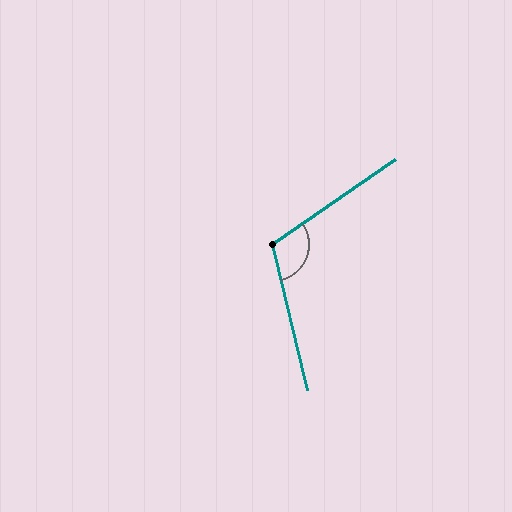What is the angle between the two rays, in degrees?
Approximately 111 degrees.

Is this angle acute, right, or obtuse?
It is obtuse.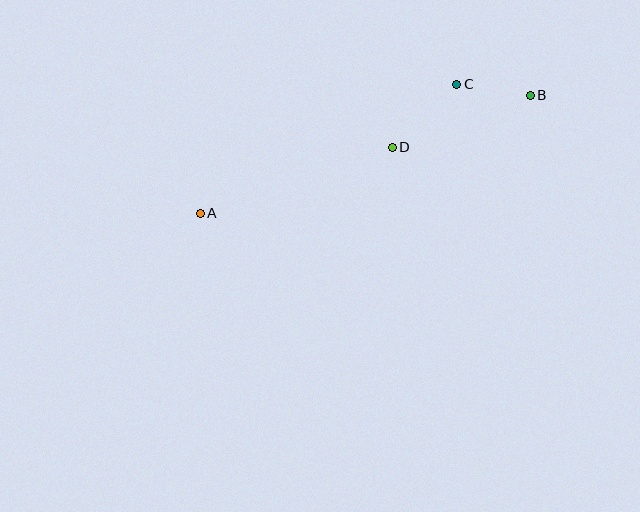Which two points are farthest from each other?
Points A and B are farthest from each other.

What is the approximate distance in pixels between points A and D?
The distance between A and D is approximately 203 pixels.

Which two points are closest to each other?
Points B and C are closest to each other.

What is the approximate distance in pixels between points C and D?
The distance between C and D is approximately 90 pixels.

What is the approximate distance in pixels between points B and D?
The distance between B and D is approximately 147 pixels.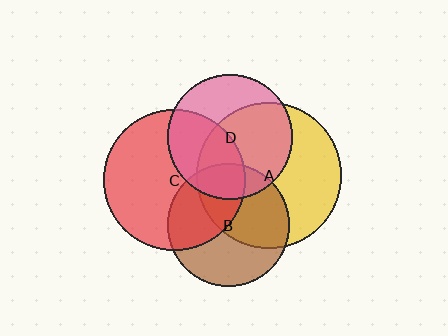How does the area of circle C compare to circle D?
Approximately 1.3 times.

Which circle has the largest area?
Circle A (yellow).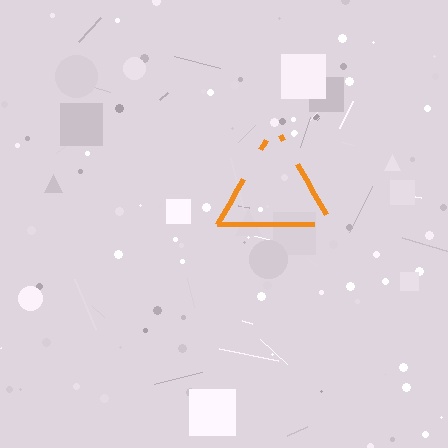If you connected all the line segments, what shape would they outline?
They would outline a triangle.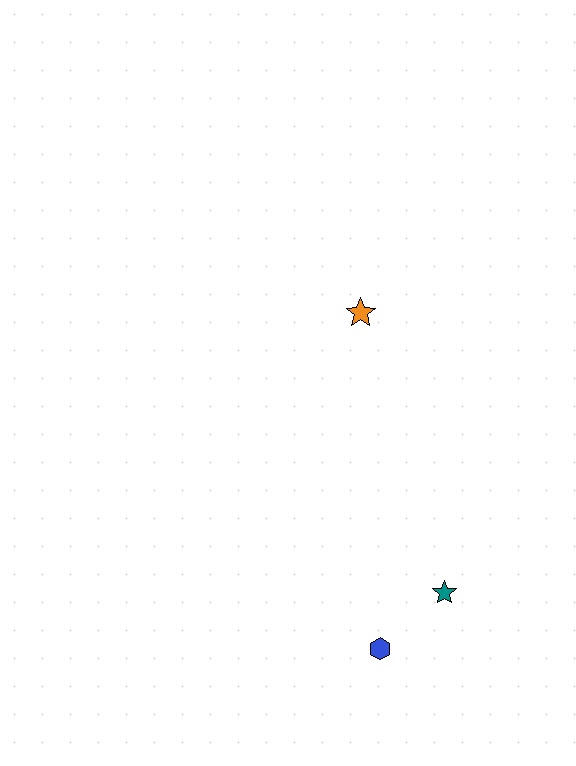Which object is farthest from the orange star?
The blue hexagon is farthest from the orange star.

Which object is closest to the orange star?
The teal star is closest to the orange star.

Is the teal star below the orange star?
Yes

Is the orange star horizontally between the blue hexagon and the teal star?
No